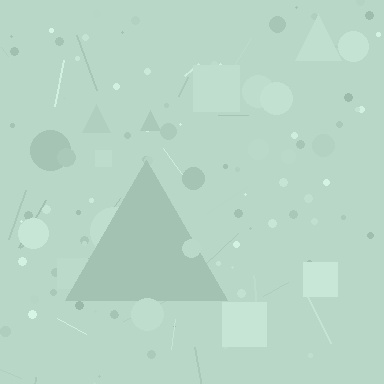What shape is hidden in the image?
A triangle is hidden in the image.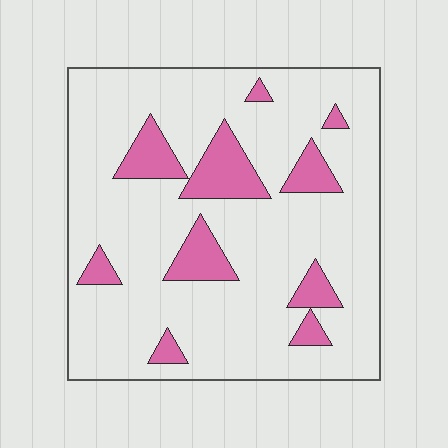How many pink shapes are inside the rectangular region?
10.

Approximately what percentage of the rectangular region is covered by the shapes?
Approximately 15%.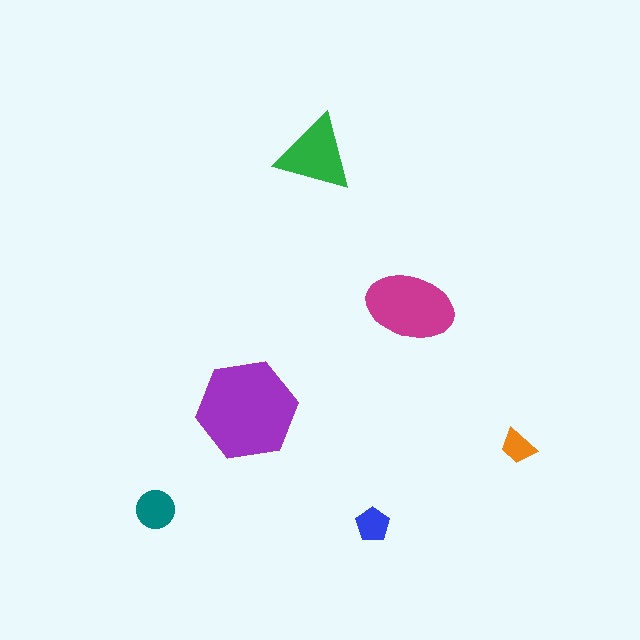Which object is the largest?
The purple hexagon.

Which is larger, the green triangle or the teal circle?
The green triangle.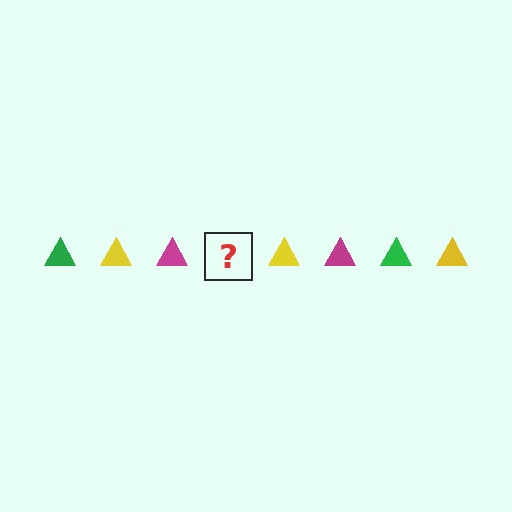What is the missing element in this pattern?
The missing element is a green triangle.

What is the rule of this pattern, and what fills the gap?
The rule is that the pattern cycles through green, yellow, magenta triangles. The gap should be filled with a green triangle.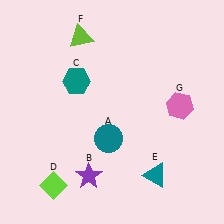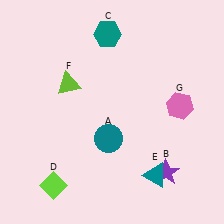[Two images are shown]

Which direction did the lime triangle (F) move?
The lime triangle (F) moved down.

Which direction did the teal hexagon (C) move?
The teal hexagon (C) moved up.